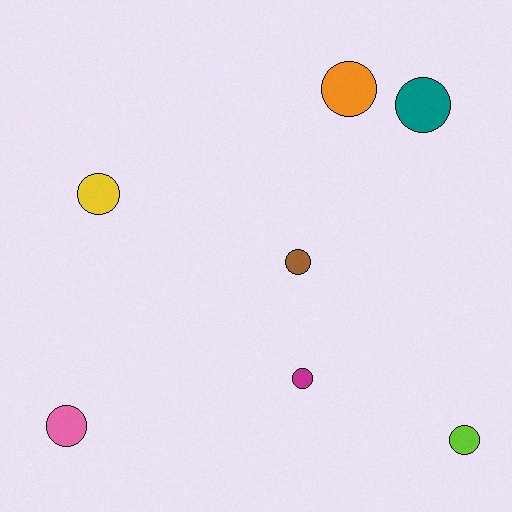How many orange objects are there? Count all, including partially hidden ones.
There is 1 orange object.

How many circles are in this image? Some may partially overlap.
There are 7 circles.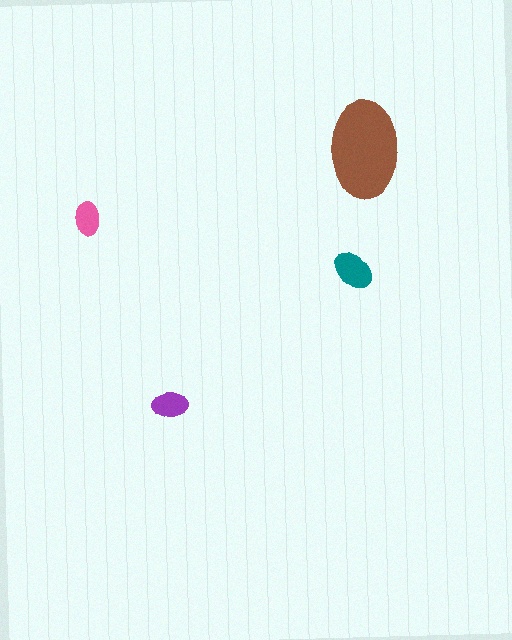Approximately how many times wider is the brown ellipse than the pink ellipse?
About 3 times wider.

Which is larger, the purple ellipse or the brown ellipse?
The brown one.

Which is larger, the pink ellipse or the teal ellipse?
The teal one.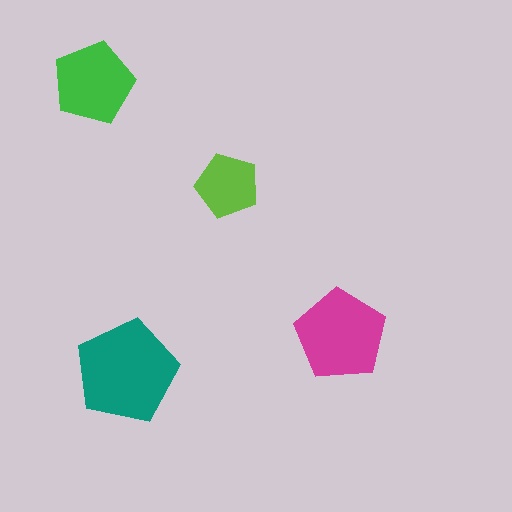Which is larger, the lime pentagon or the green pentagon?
The green one.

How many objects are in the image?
There are 4 objects in the image.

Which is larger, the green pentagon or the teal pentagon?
The teal one.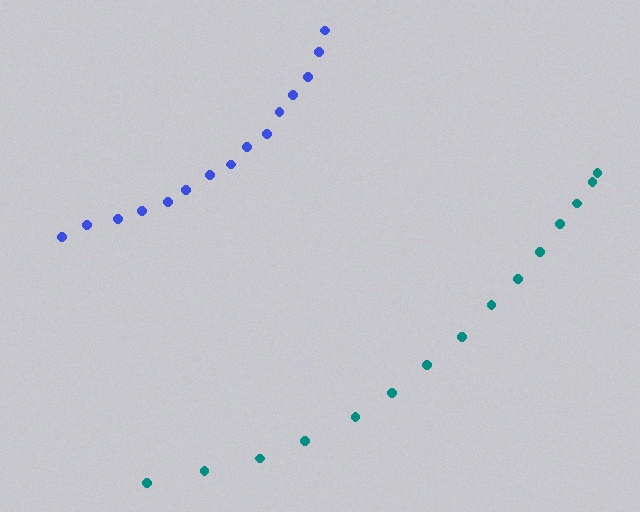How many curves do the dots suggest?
There are 2 distinct paths.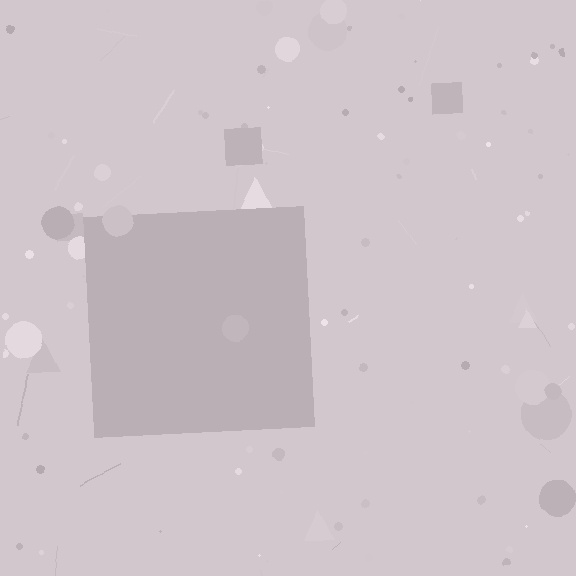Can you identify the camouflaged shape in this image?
The camouflaged shape is a square.